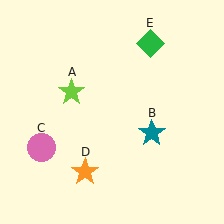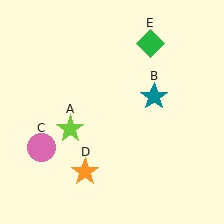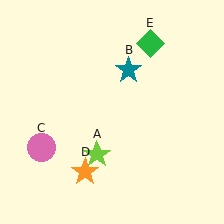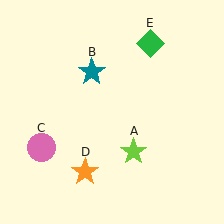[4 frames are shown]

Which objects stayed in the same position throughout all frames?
Pink circle (object C) and orange star (object D) and green diamond (object E) remained stationary.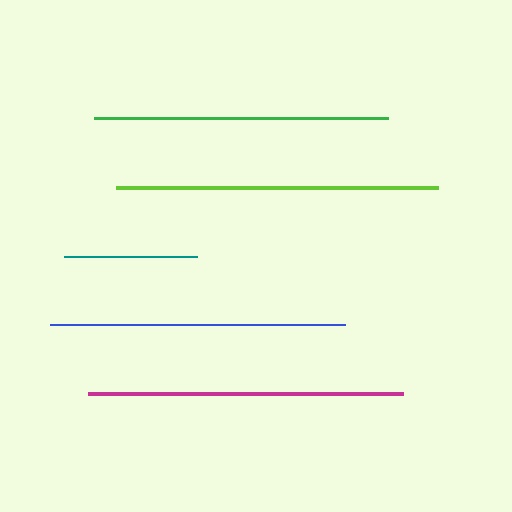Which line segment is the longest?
The lime line is the longest at approximately 323 pixels.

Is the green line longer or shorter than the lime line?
The lime line is longer than the green line.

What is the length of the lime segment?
The lime segment is approximately 323 pixels long.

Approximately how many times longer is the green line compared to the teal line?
The green line is approximately 2.2 times the length of the teal line.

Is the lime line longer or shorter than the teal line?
The lime line is longer than the teal line.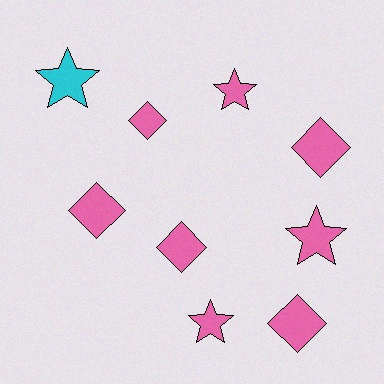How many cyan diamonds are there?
There are no cyan diamonds.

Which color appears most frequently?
Pink, with 8 objects.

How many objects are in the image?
There are 9 objects.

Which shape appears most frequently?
Diamond, with 5 objects.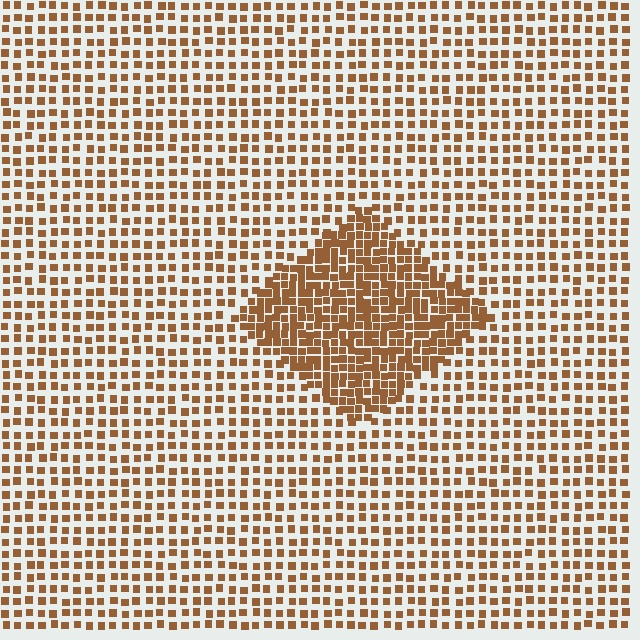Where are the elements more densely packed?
The elements are more densely packed inside the diamond boundary.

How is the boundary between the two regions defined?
The boundary is defined by a change in element density (approximately 2.1x ratio). All elements are the same color, size, and shape.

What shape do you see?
I see a diamond.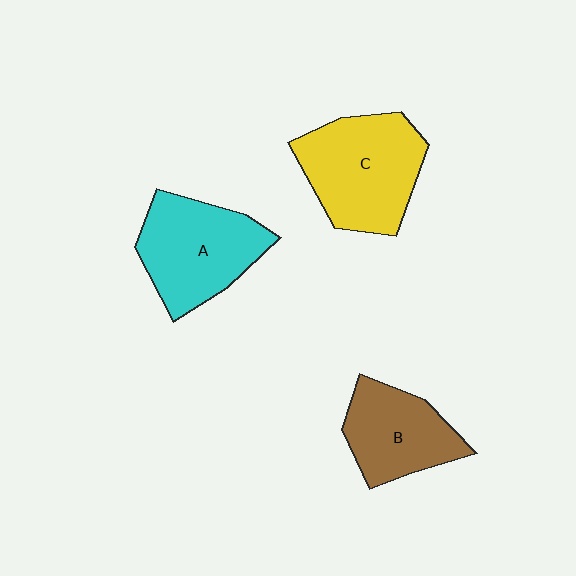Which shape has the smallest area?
Shape B (brown).